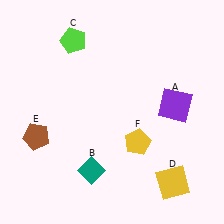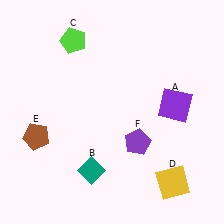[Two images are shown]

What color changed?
The pentagon (F) changed from yellow in Image 1 to purple in Image 2.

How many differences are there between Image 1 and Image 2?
There is 1 difference between the two images.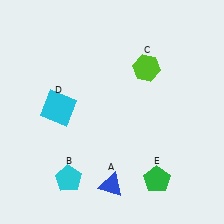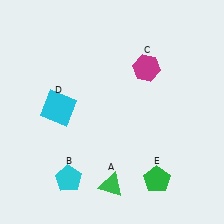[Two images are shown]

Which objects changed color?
A changed from blue to green. C changed from lime to magenta.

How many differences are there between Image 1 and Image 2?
There are 2 differences between the two images.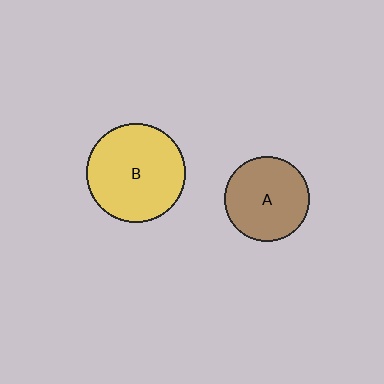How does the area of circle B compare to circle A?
Approximately 1.3 times.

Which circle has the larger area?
Circle B (yellow).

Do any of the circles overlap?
No, none of the circles overlap.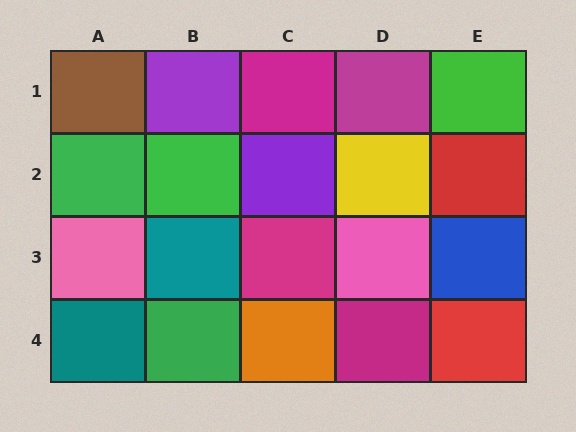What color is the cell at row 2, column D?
Yellow.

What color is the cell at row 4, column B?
Green.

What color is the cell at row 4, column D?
Magenta.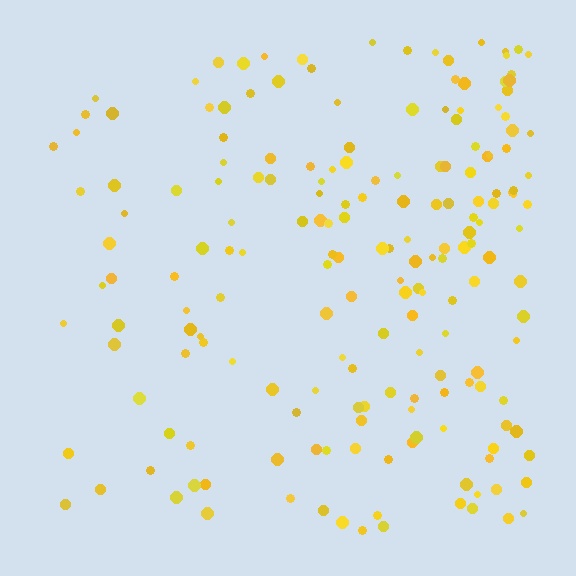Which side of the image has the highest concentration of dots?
The right.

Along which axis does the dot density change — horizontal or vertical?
Horizontal.